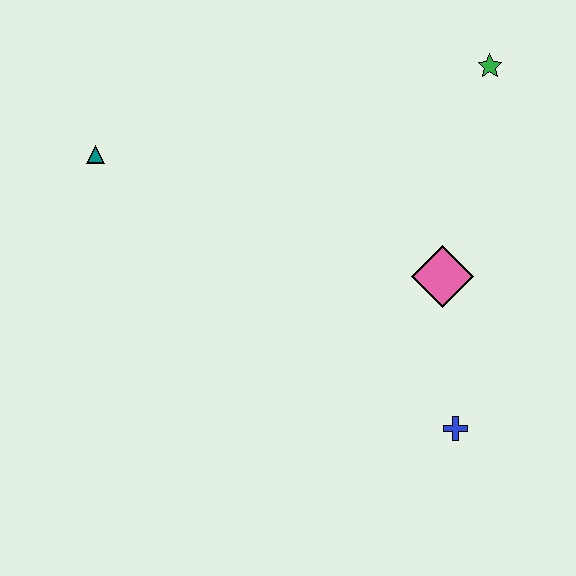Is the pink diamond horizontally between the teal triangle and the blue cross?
Yes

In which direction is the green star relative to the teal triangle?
The green star is to the right of the teal triangle.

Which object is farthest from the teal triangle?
The blue cross is farthest from the teal triangle.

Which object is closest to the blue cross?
The pink diamond is closest to the blue cross.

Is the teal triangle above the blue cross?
Yes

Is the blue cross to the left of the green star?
Yes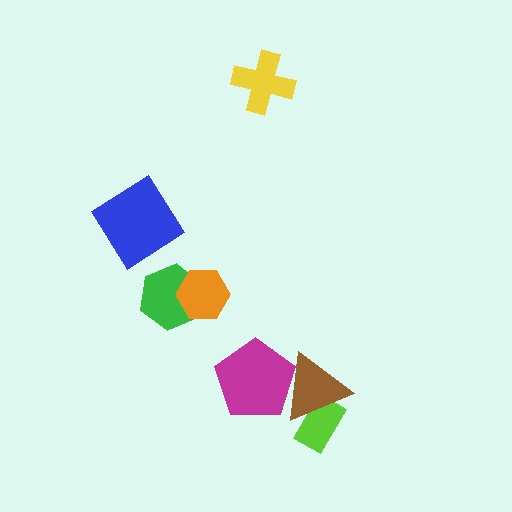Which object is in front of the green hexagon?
The orange hexagon is in front of the green hexagon.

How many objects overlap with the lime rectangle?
1 object overlaps with the lime rectangle.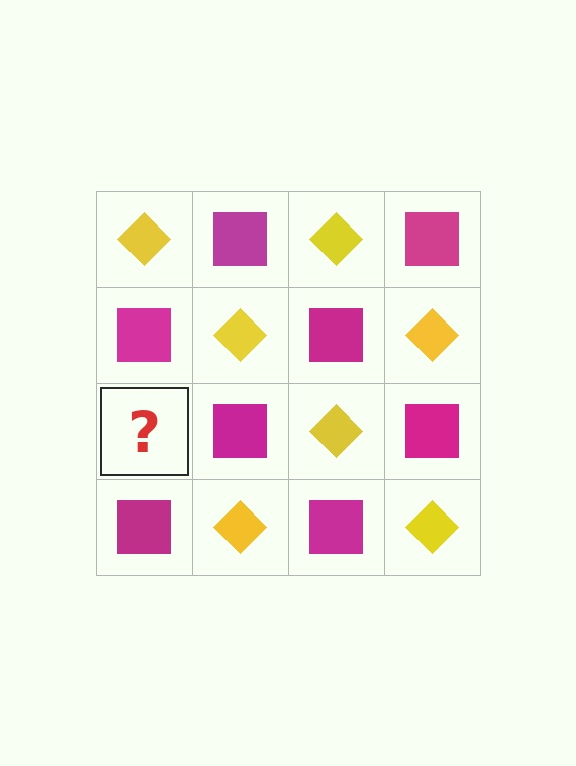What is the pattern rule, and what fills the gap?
The rule is that it alternates yellow diamond and magenta square in a checkerboard pattern. The gap should be filled with a yellow diamond.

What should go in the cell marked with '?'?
The missing cell should contain a yellow diamond.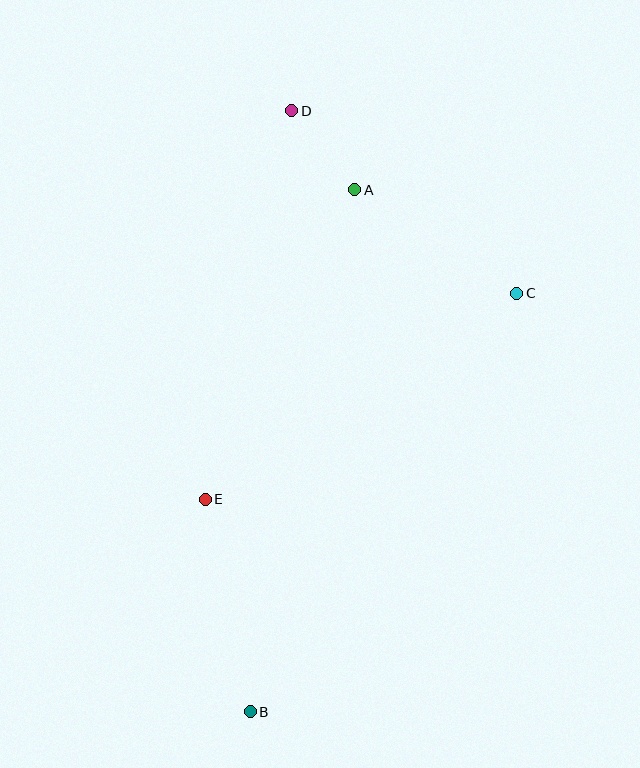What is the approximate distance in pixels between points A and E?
The distance between A and E is approximately 344 pixels.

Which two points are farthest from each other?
Points B and D are farthest from each other.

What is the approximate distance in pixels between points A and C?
The distance between A and C is approximately 192 pixels.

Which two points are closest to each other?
Points A and D are closest to each other.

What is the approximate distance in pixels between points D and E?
The distance between D and E is approximately 398 pixels.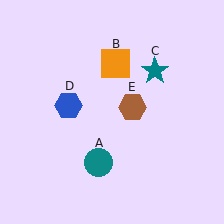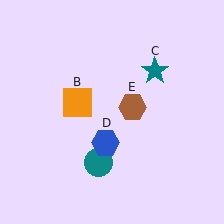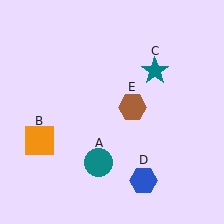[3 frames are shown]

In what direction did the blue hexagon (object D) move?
The blue hexagon (object D) moved down and to the right.